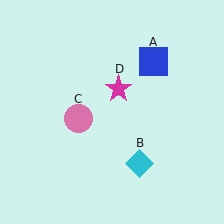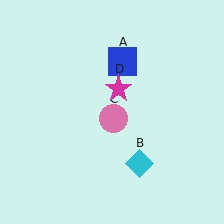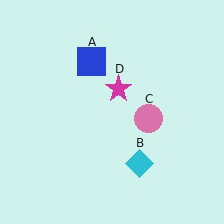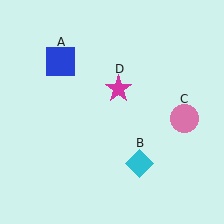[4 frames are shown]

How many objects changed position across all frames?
2 objects changed position: blue square (object A), pink circle (object C).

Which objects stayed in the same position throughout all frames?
Cyan diamond (object B) and magenta star (object D) remained stationary.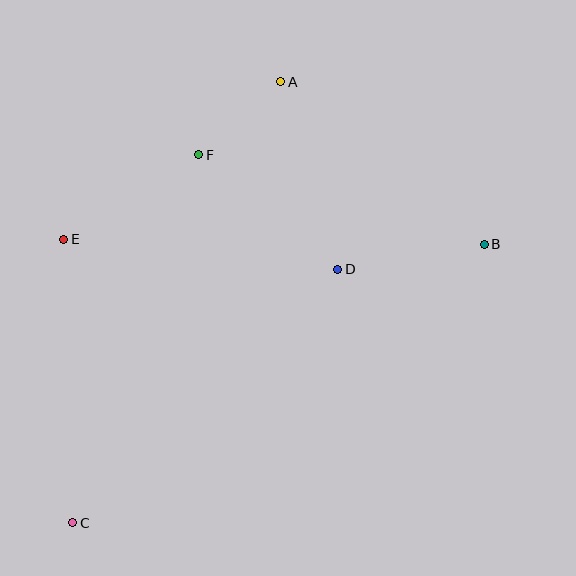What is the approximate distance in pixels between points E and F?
The distance between E and F is approximately 159 pixels.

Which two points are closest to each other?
Points A and F are closest to each other.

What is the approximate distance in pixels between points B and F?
The distance between B and F is approximately 299 pixels.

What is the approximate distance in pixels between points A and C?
The distance between A and C is approximately 487 pixels.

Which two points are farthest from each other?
Points B and C are farthest from each other.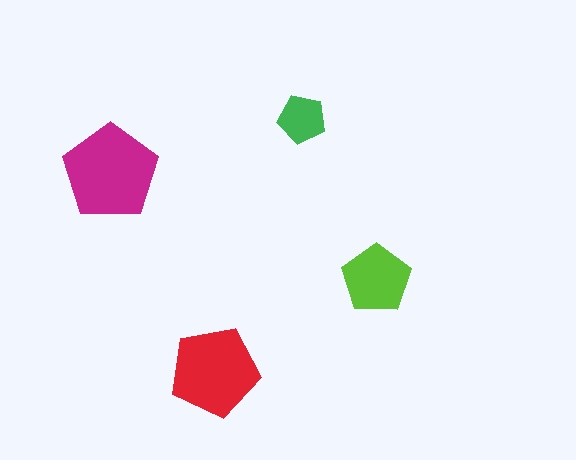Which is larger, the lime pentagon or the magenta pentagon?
The magenta one.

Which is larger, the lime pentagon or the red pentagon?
The red one.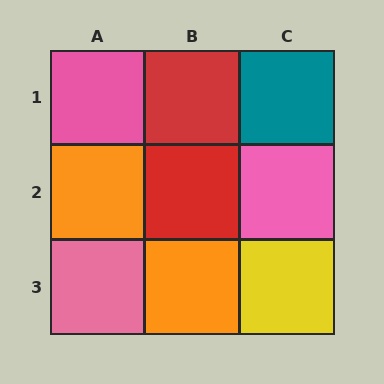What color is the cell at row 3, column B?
Orange.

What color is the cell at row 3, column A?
Pink.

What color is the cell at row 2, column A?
Orange.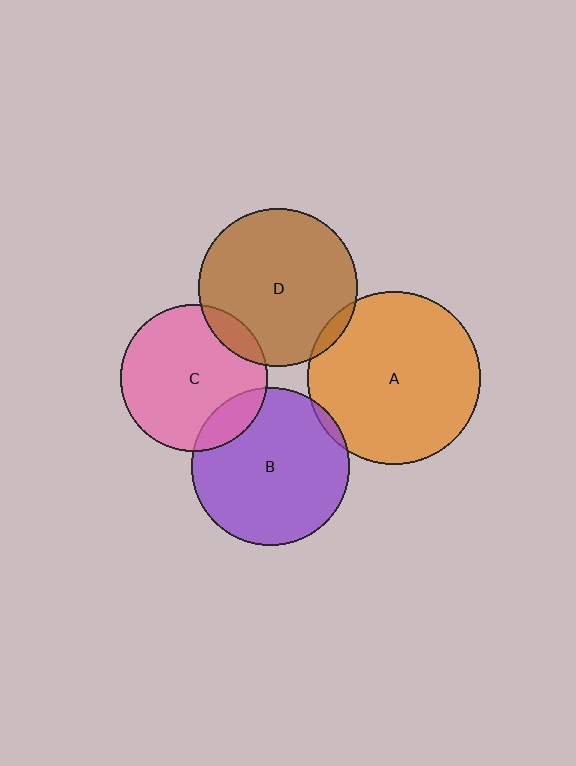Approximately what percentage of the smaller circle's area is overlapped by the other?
Approximately 15%.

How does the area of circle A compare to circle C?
Approximately 1.4 times.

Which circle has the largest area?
Circle A (orange).